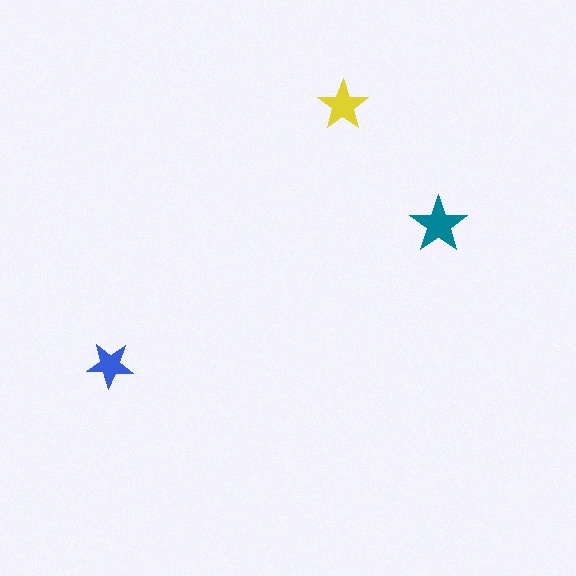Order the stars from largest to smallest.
the teal one, the yellow one, the blue one.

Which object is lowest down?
The blue star is bottommost.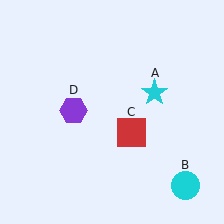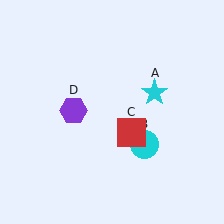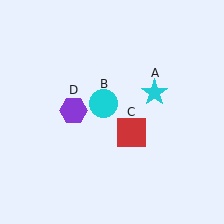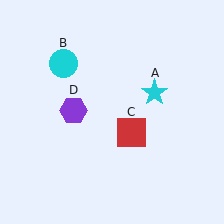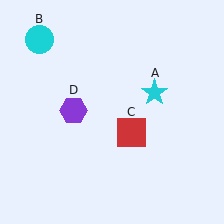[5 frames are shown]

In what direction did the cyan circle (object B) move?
The cyan circle (object B) moved up and to the left.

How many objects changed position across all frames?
1 object changed position: cyan circle (object B).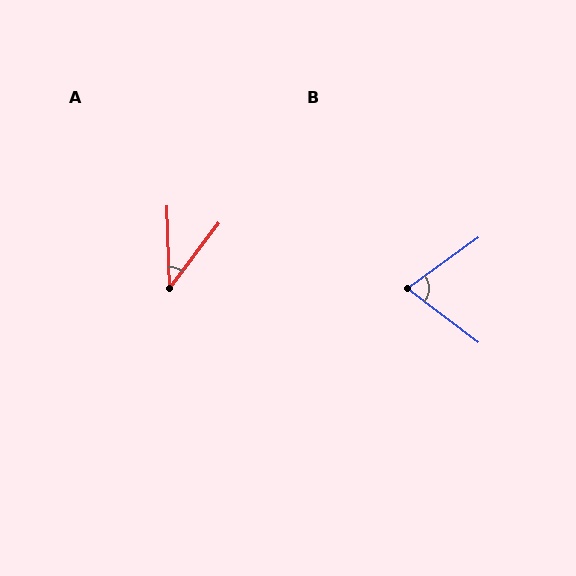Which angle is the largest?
B, at approximately 73 degrees.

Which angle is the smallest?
A, at approximately 39 degrees.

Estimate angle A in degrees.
Approximately 39 degrees.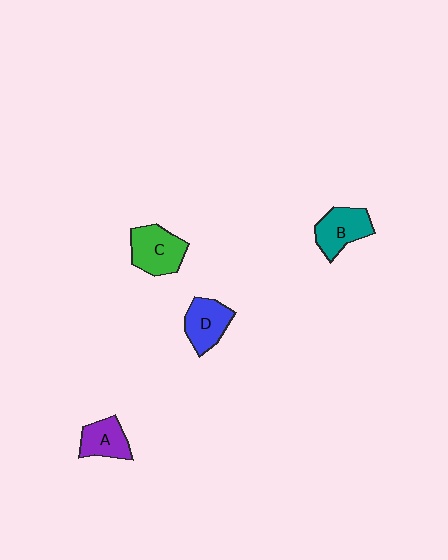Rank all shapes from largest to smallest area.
From largest to smallest: C (green), B (teal), D (blue), A (purple).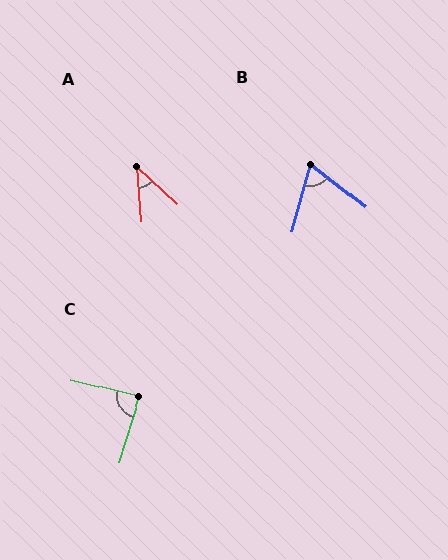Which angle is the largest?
C, at approximately 86 degrees.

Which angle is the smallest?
A, at approximately 42 degrees.